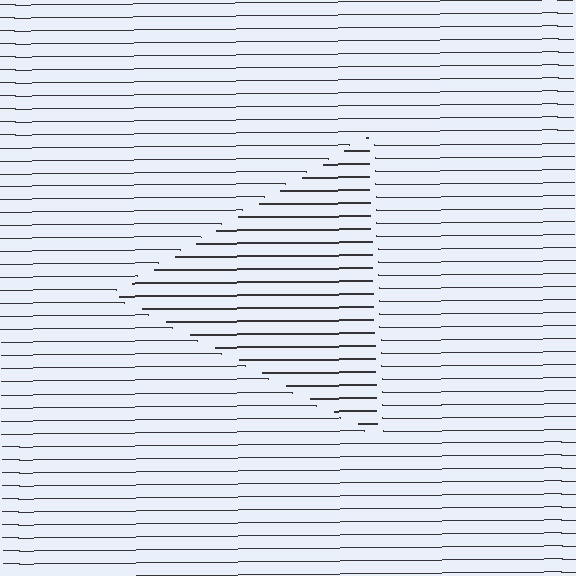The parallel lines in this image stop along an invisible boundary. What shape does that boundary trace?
An illusory triangle. The interior of the shape contains the same grating, shifted by half a period — the contour is defined by the phase discontinuity where line-ends from the inner and outer gratings abut.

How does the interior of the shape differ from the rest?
The interior of the shape contains the same grating, shifted by half a period — the contour is defined by the phase discontinuity where line-ends from the inner and outer gratings abut.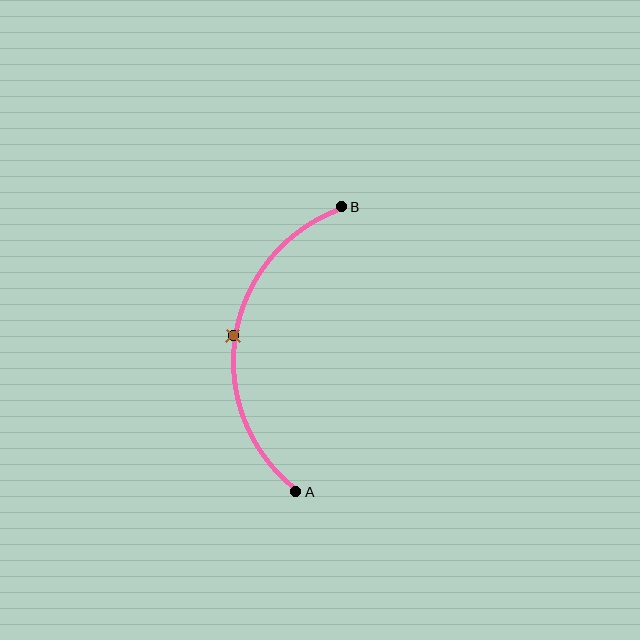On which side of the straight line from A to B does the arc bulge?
The arc bulges to the left of the straight line connecting A and B.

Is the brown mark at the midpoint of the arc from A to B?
Yes. The brown mark lies on the arc at equal arc-length from both A and B — it is the arc midpoint.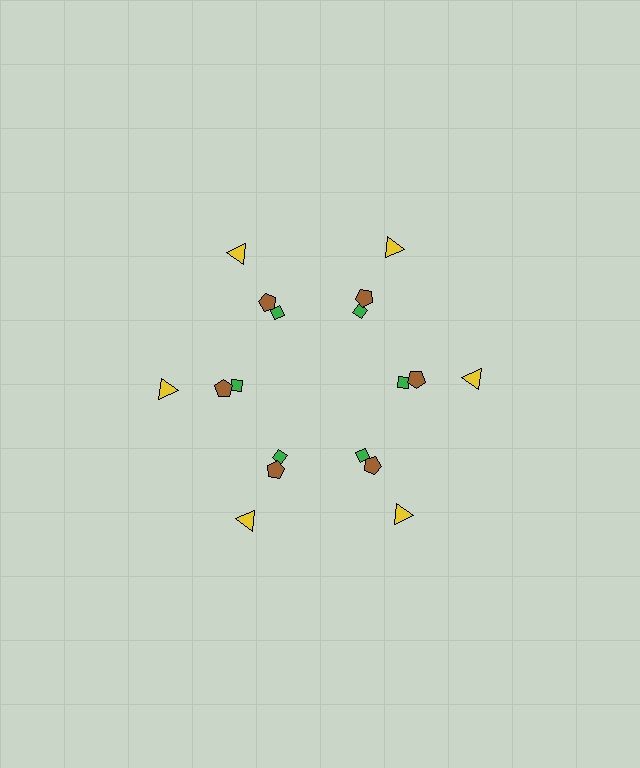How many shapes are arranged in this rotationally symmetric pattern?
There are 18 shapes, arranged in 6 groups of 3.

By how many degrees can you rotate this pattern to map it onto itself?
The pattern maps onto itself every 60 degrees of rotation.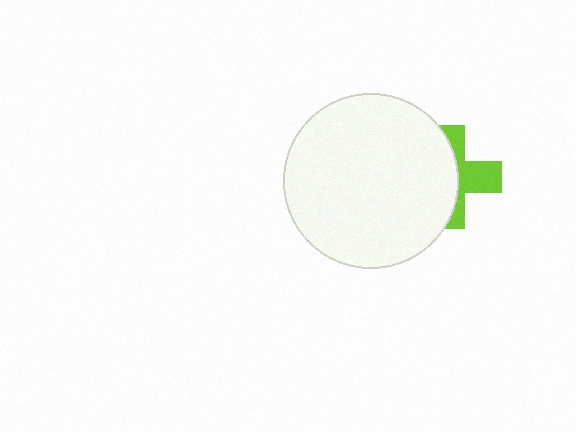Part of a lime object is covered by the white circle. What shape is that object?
It is a cross.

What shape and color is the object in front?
The object in front is a white circle.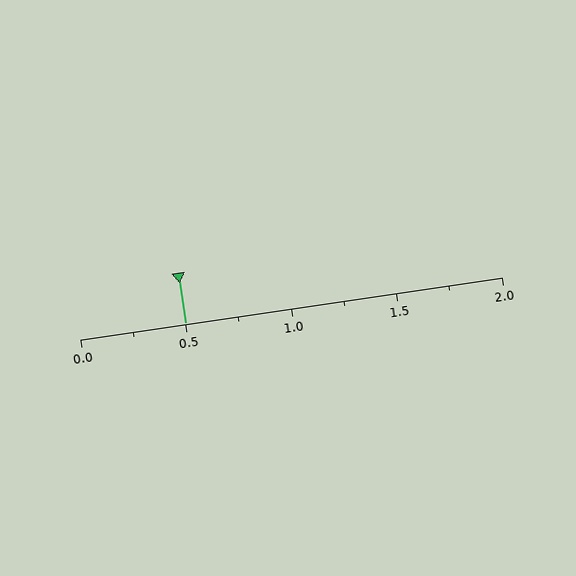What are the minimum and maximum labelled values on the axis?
The axis runs from 0.0 to 2.0.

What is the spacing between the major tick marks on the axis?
The major ticks are spaced 0.5 apart.